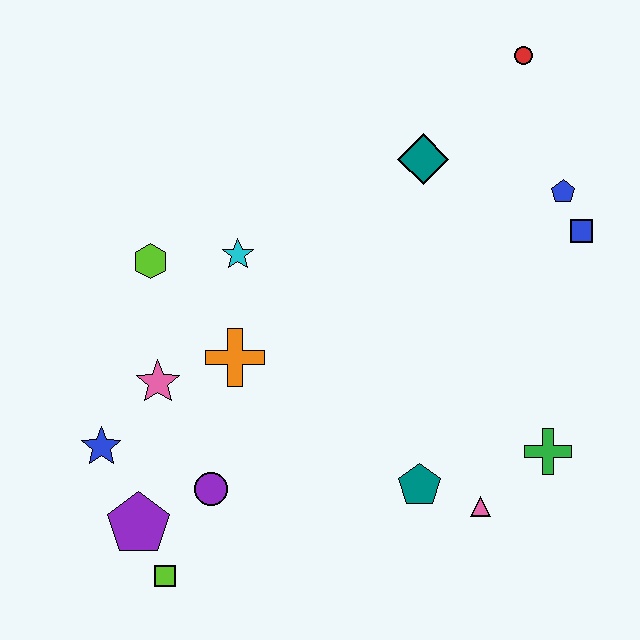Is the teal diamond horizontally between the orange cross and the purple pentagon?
No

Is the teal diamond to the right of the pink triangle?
No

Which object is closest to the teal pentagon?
The pink triangle is closest to the teal pentagon.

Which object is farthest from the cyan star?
The green cross is farthest from the cyan star.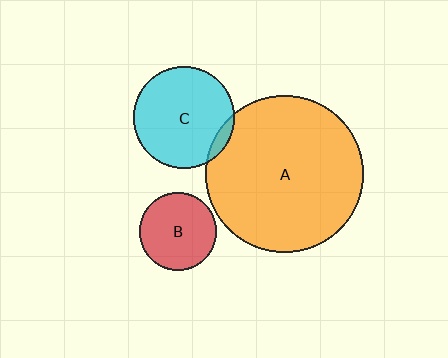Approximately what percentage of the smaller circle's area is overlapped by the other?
Approximately 5%.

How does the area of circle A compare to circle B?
Approximately 4.1 times.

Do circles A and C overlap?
Yes.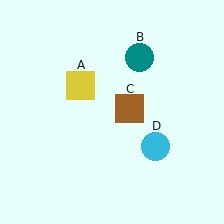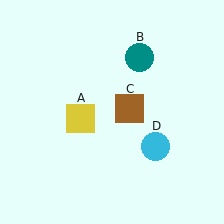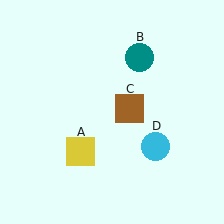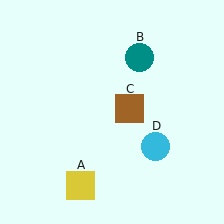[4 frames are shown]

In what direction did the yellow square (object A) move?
The yellow square (object A) moved down.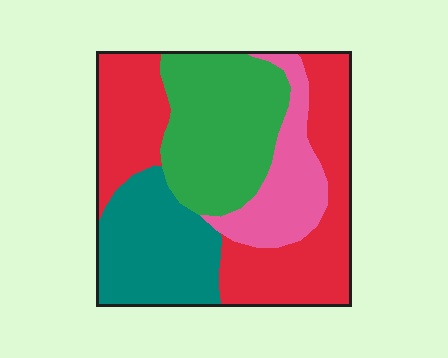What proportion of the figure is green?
Green covers 26% of the figure.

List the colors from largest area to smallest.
From largest to smallest: red, green, teal, pink.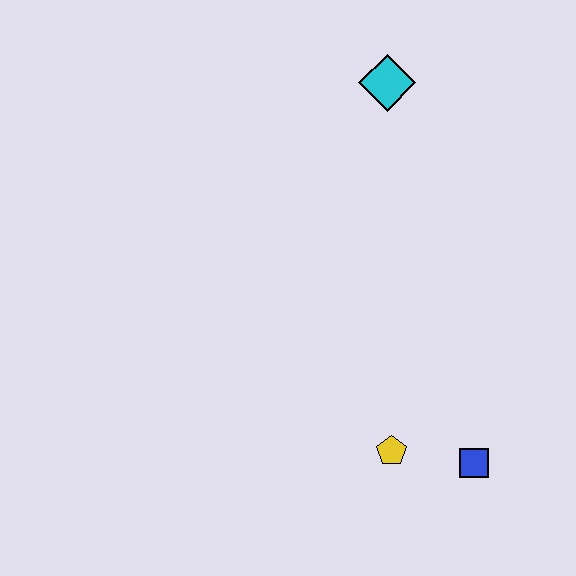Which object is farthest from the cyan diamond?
The blue square is farthest from the cyan diamond.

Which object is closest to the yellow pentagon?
The blue square is closest to the yellow pentagon.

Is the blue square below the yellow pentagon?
Yes